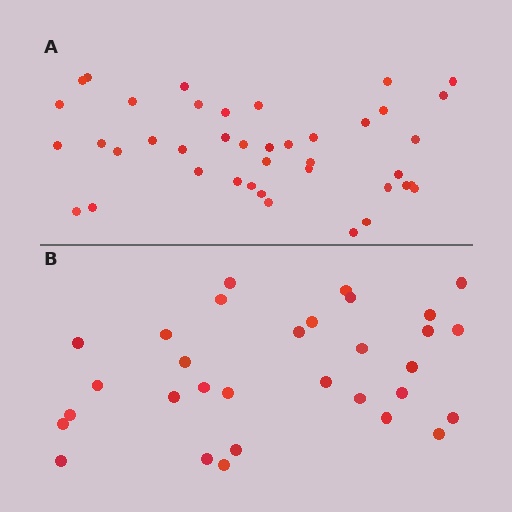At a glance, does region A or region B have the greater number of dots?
Region A (the top region) has more dots.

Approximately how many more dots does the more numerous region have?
Region A has roughly 10 or so more dots than region B.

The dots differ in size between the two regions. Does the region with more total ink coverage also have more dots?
No. Region B has more total ink coverage because its dots are larger, but region A actually contains more individual dots. Total area can be misleading — the number of items is what matters here.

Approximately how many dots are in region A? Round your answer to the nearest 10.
About 40 dots. (The exact count is 41, which rounds to 40.)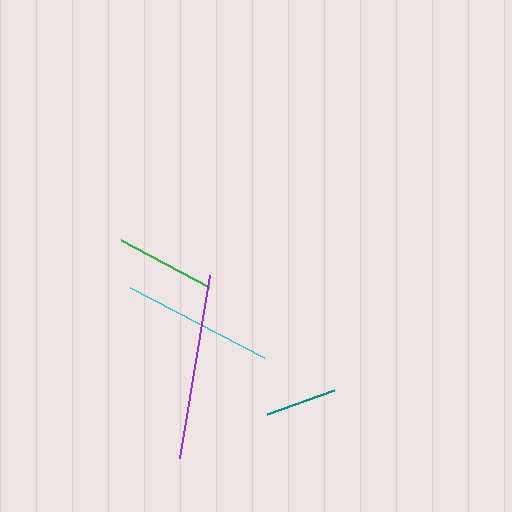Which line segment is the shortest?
The teal line is the shortest at approximately 71 pixels.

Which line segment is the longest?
The purple line is the longest at approximately 186 pixels.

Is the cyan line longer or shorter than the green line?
The cyan line is longer than the green line.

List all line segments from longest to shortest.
From longest to shortest: purple, cyan, green, teal.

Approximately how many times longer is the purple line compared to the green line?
The purple line is approximately 1.9 times the length of the green line.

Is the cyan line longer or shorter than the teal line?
The cyan line is longer than the teal line.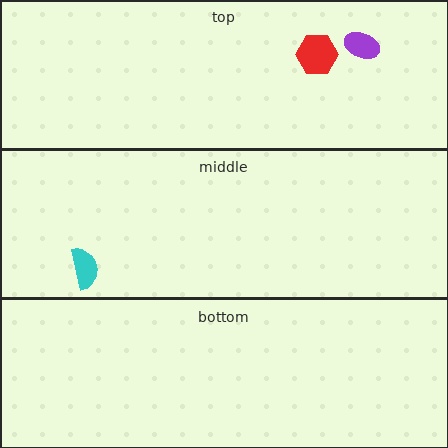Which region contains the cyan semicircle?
The middle region.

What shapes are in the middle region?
The cyan semicircle.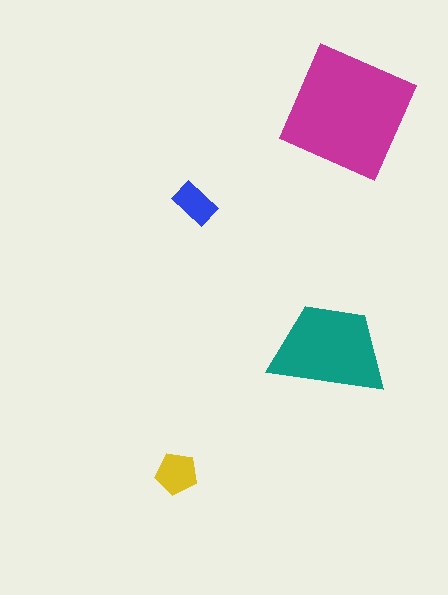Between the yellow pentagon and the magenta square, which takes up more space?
The magenta square.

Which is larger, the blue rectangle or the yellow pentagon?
The yellow pentagon.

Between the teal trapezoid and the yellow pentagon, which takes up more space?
The teal trapezoid.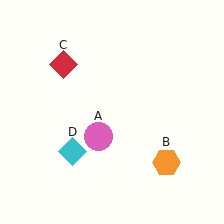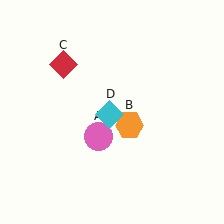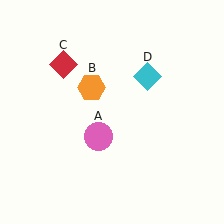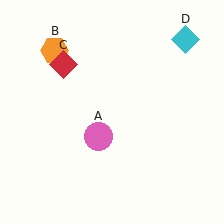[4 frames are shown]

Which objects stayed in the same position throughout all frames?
Pink circle (object A) and red diamond (object C) remained stationary.